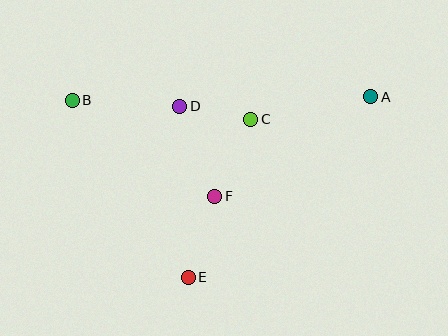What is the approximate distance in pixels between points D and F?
The distance between D and F is approximately 96 pixels.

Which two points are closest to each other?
Points C and D are closest to each other.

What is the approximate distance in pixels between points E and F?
The distance between E and F is approximately 85 pixels.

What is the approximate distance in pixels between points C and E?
The distance between C and E is approximately 170 pixels.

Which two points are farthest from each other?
Points A and B are farthest from each other.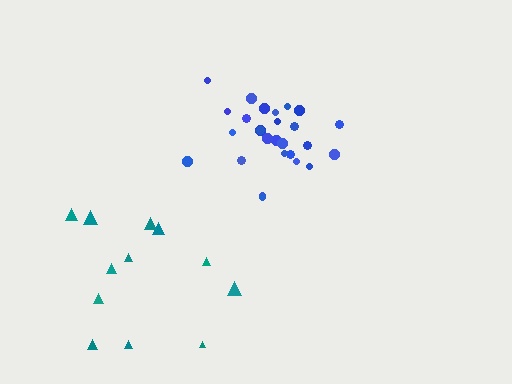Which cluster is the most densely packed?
Blue.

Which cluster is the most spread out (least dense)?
Teal.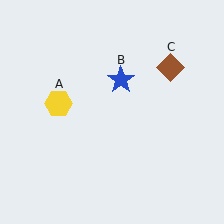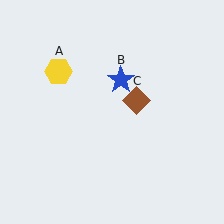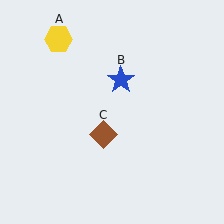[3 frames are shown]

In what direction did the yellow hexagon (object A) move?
The yellow hexagon (object A) moved up.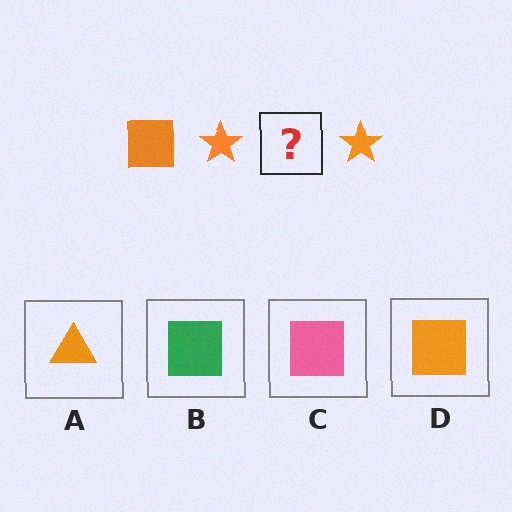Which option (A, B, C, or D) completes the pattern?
D.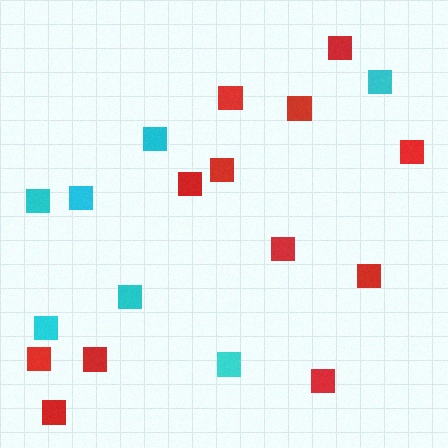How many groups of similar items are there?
There are 2 groups: one group of cyan squares (7) and one group of red squares (12).